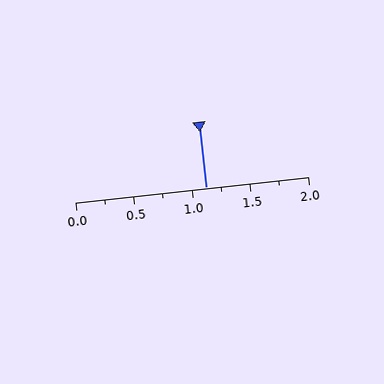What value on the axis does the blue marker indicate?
The marker indicates approximately 1.12.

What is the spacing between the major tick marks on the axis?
The major ticks are spaced 0.5 apart.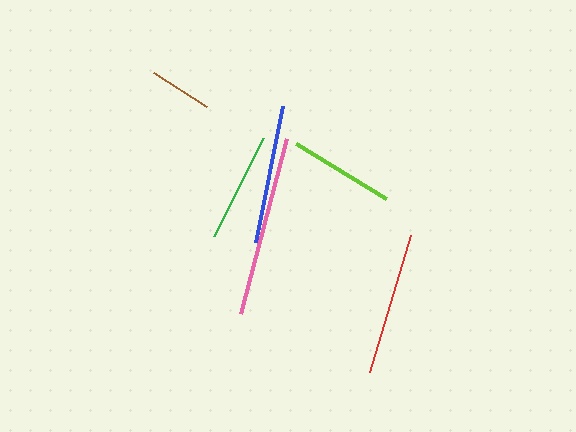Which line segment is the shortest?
The brown line is the shortest at approximately 63 pixels.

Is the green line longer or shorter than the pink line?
The pink line is longer than the green line.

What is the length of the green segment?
The green segment is approximately 109 pixels long.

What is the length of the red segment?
The red segment is approximately 144 pixels long.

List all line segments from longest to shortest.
From longest to shortest: pink, red, blue, green, lime, brown.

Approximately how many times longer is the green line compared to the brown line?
The green line is approximately 1.7 times the length of the brown line.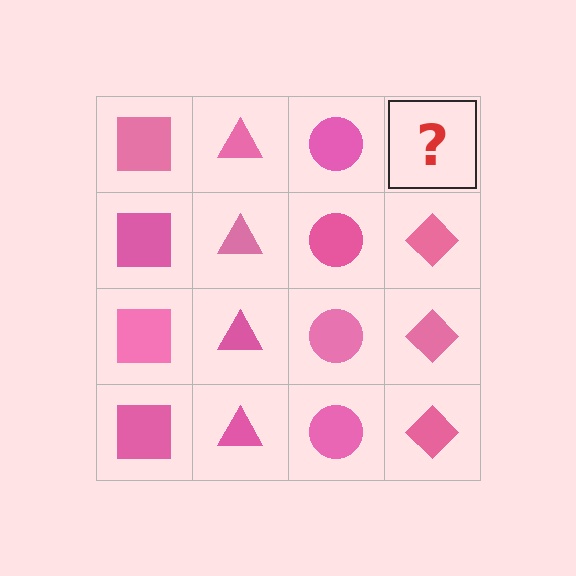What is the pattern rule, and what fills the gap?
The rule is that each column has a consistent shape. The gap should be filled with a pink diamond.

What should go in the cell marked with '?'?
The missing cell should contain a pink diamond.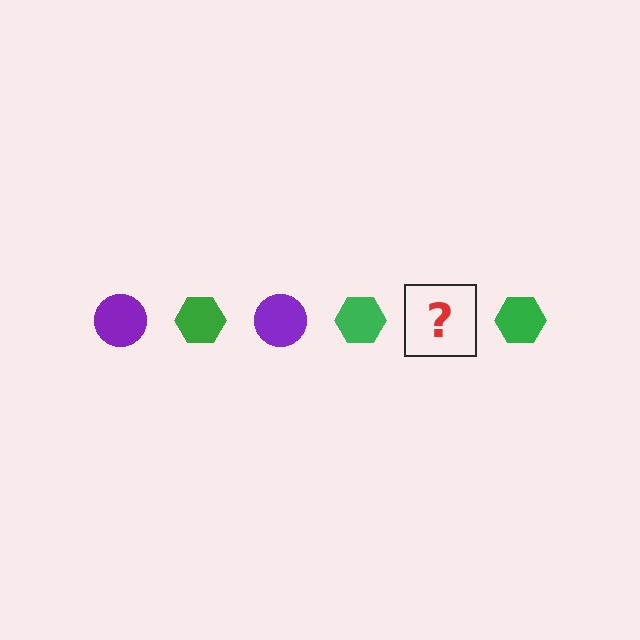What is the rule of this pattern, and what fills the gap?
The rule is that the pattern alternates between purple circle and green hexagon. The gap should be filled with a purple circle.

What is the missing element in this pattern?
The missing element is a purple circle.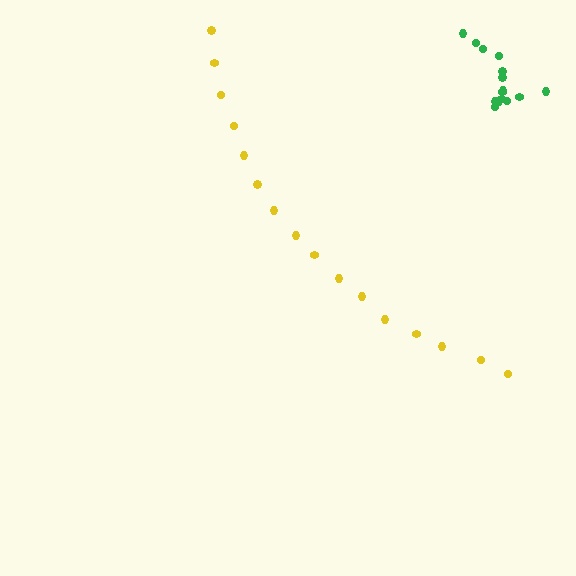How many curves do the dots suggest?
There are 2 distinct paths.